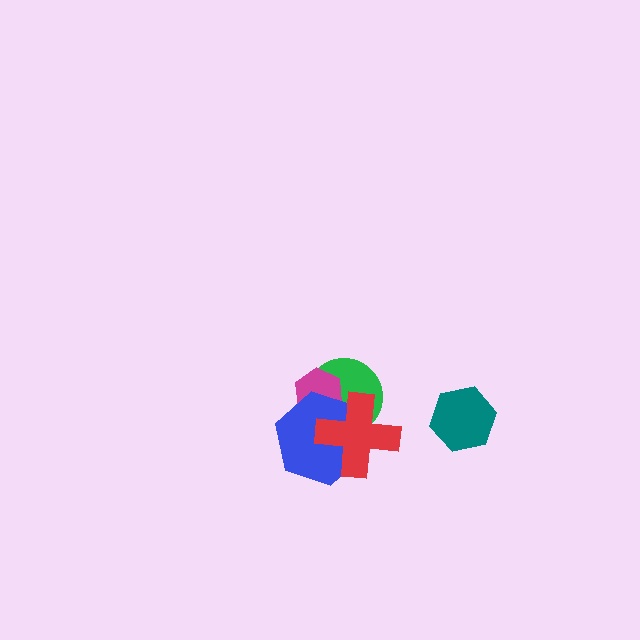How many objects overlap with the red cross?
3 objects overlap with the red cross.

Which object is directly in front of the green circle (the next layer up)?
The magenta hexagon is directly in front of the green circle.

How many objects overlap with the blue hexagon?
3 objects overlap with the blue hexagon.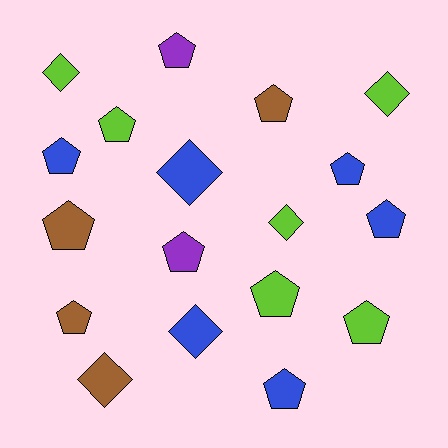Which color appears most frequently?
Blue, with 6 objects.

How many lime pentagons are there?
There are 3 lime pentagons.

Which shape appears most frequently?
Pentagon, with 12 objects.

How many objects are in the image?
There are 18 objects.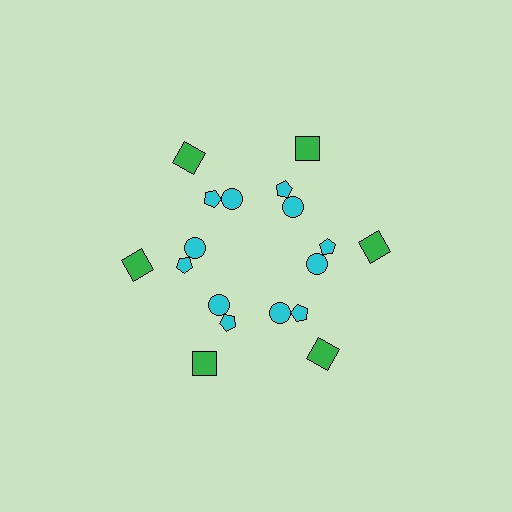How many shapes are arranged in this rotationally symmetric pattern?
There are 18 shapes, arranged in 6 groups of 3.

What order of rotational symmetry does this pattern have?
This pattern has 6-fold rotational symmetry.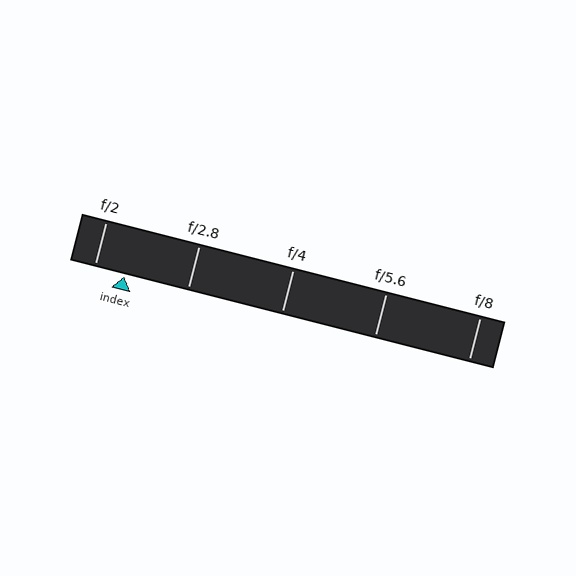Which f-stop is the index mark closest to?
The index mark is closest to f/2.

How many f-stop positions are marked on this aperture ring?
There are 5 f-stop positions marked.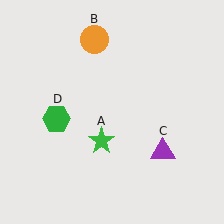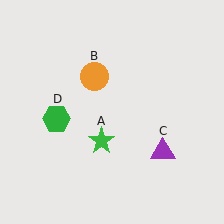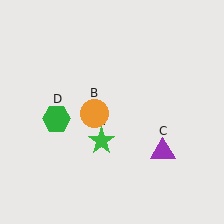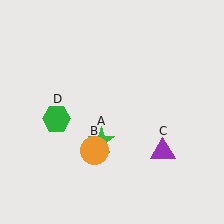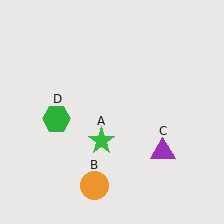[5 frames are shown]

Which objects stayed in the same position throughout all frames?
Green star (object A) and purple triangle (object C) and green hexagon (object D) remained stationary.